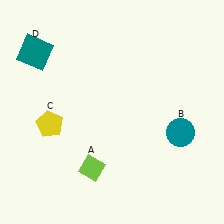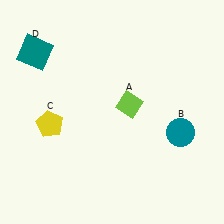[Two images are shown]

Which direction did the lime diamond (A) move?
The lime diamond (A) moved up.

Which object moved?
The lime diamond (A) moved up.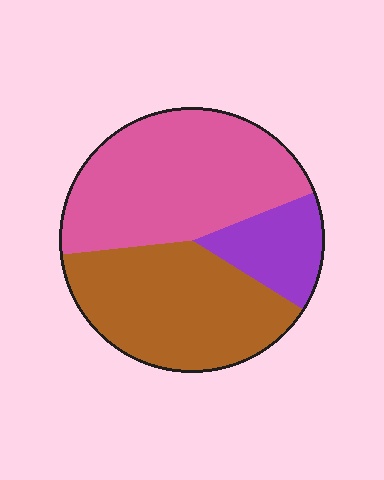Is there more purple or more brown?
Brown.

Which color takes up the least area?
Purple, at roughly 15%.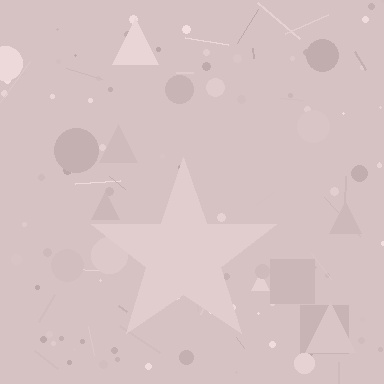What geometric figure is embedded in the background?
A star is embedded in the background.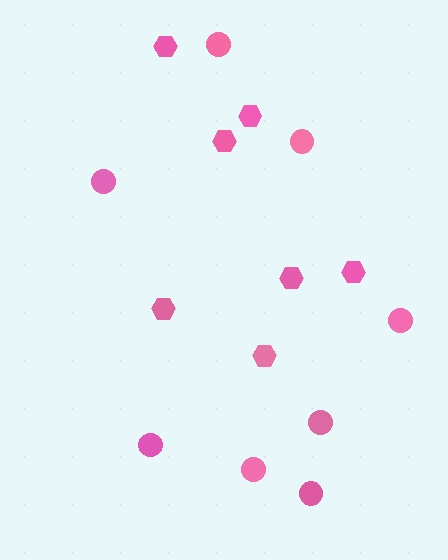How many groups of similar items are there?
There are 2 groups: one group of hexagons (7) and one group of circles (8).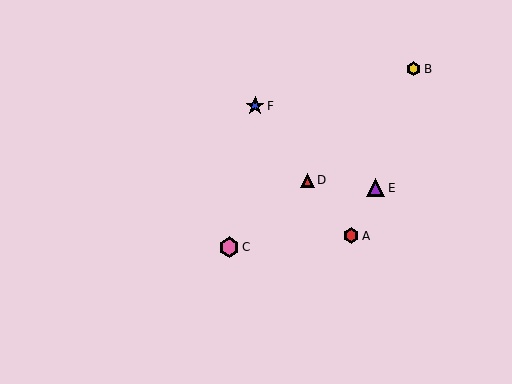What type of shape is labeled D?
Shape D is a red triangle.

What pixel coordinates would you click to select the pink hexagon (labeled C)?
Click at (229, 247) to select the pink hexagon C.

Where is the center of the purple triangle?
The center of the purple triangle is at (376, 188).